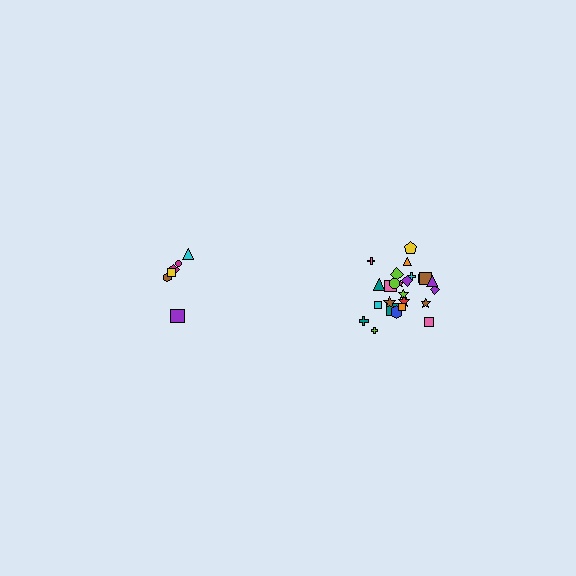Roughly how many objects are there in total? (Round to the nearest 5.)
Roughly 30 objects in total.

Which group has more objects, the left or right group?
The right group.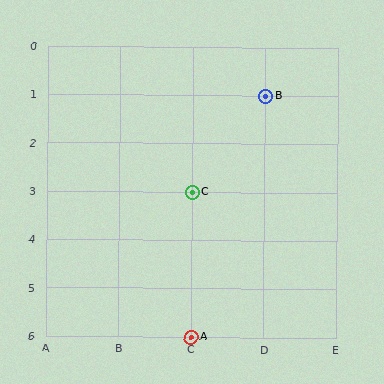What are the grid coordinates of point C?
Point C is at grid coordinates (C, 3).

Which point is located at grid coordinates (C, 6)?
Point A is at (C, 6).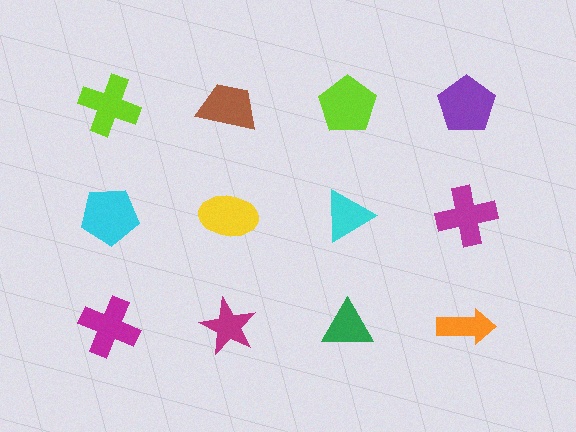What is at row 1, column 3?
A lime pentagon.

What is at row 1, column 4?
A purple pentagon.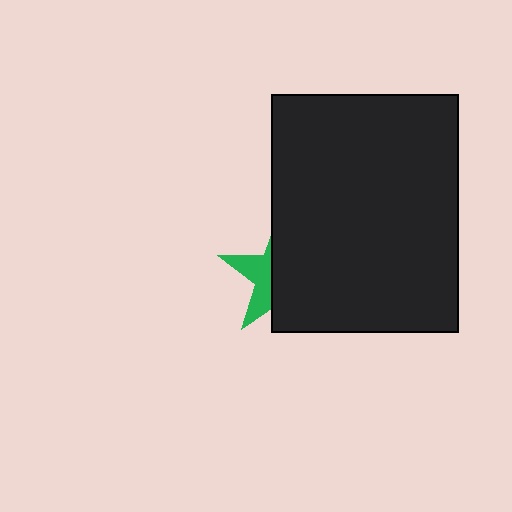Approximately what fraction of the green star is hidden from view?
Roughly 64% of the green star is hidden behind the black rectangle.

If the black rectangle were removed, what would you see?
You would see the complete green star.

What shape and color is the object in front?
The object in front is a black rectangle.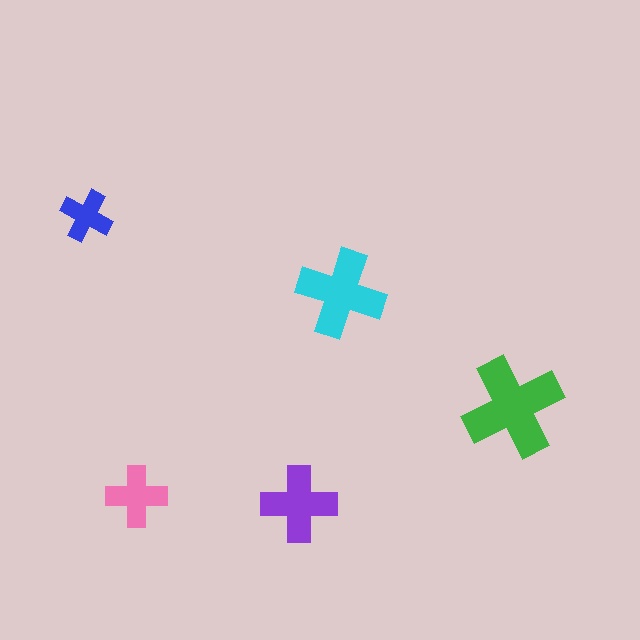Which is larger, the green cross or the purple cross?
The green one.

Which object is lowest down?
The purple cross is bottommost.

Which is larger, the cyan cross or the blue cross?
The cyan one.